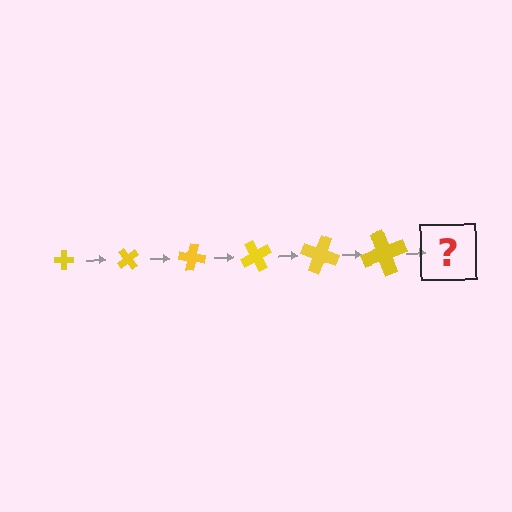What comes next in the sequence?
The next element should be a cross, larger than the previous one and rotated 300 degrees from the start.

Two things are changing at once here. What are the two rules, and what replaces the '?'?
The two rules are that the cross grows larger each step and it rotates 50 degrees each step. The '?' should be a cross, larger than the previous one and rotated 300 degrees from the start.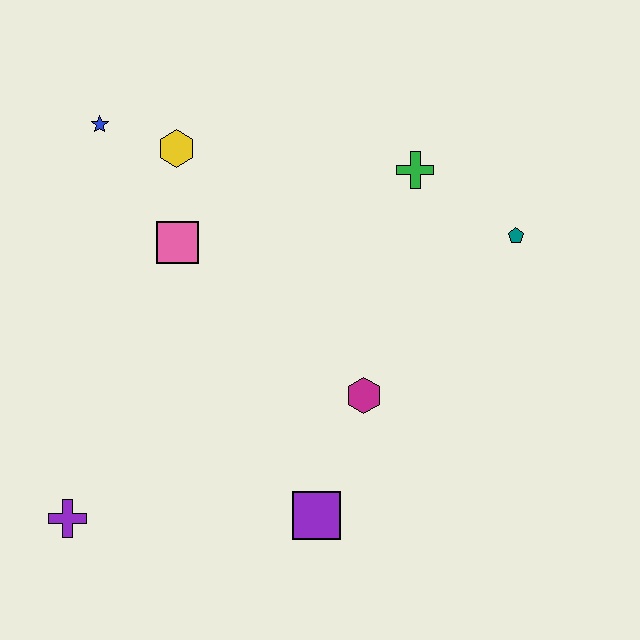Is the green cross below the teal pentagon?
No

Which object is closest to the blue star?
The yellow hexagon is closest to the blue star.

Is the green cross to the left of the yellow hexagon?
No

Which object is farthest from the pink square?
The teal pentagon is farthest from the pink square.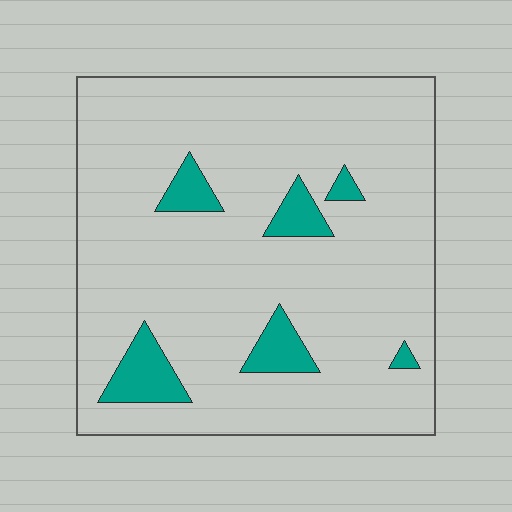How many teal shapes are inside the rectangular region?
6.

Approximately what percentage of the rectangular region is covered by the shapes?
Approximately 10%.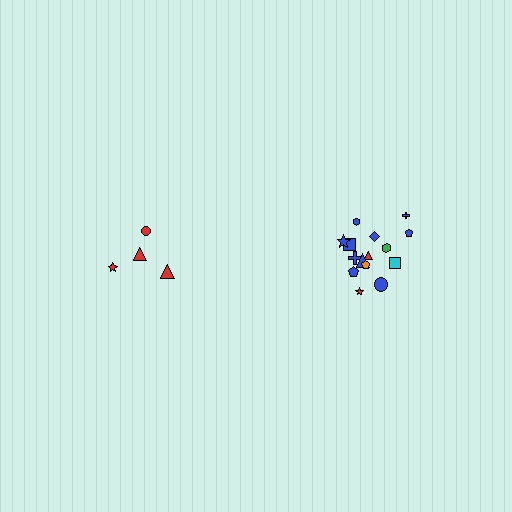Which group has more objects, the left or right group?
The right group.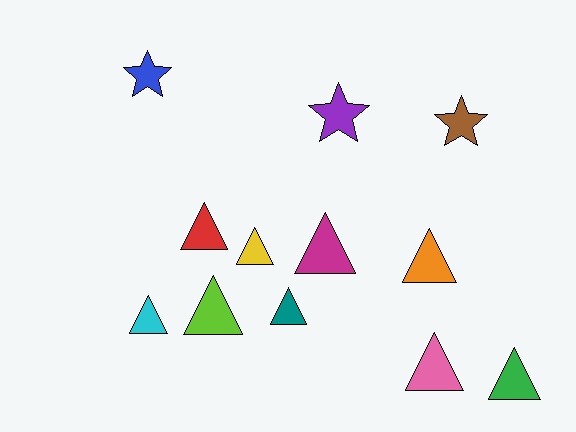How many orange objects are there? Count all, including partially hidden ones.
There is 1 orange object.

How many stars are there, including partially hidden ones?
There are 3 stars.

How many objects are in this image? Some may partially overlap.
There are 12 objects.